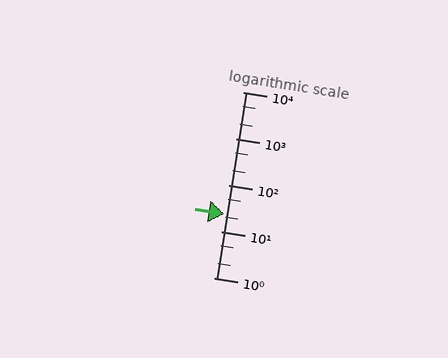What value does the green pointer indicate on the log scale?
The pointer indicates approximately 24.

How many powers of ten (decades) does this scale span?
The scale spans 4 decades, from 1 to 10000.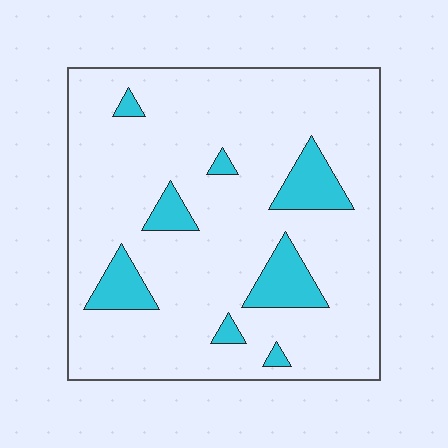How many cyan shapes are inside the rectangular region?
8.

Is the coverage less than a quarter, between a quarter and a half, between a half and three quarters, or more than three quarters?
Less than a quarter.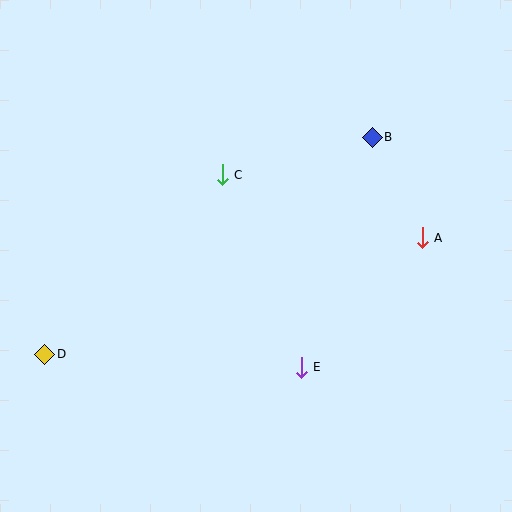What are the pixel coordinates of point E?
Point E is at (301, 367).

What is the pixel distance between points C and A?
The distance between C and A is 210 pixels.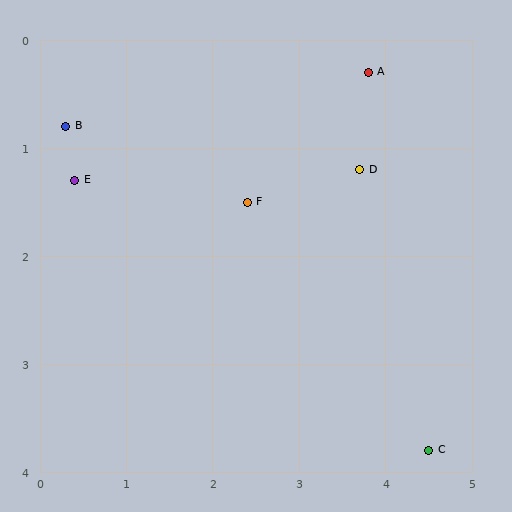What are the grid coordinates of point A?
Point A is at approximately (3.8, 0.3).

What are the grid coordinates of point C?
Point C is at approximately (4.5, 3.8).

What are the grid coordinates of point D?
Point D is at approximately (3.7, 1.2).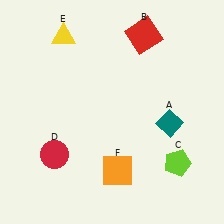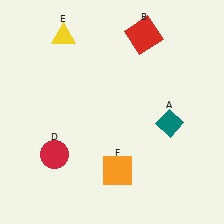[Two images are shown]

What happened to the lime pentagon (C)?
The lime pentagon (C) was removed in Image 2. It was in the bottom-right area of Image 1.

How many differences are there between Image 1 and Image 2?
There is 1 difference between the two images.